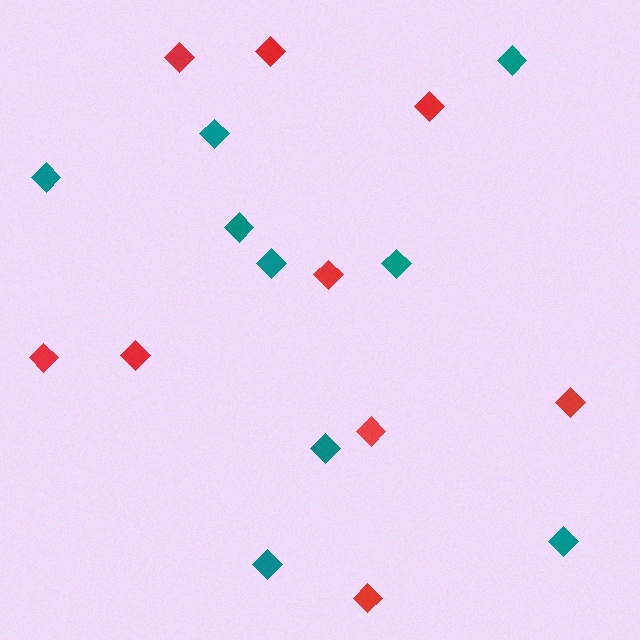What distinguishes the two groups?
There are 2 groups: one group of teal diamonds (9) and one group of red diamonds (9).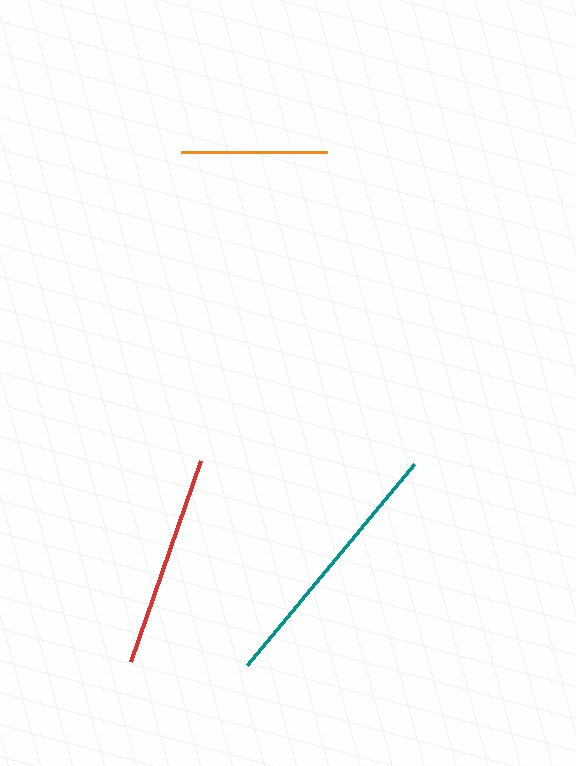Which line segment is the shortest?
The orange line is the shortest at approximately 146 pixels.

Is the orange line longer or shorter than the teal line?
The teal line is longer than the orange line.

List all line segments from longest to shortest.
From longest to shortest: teal, red, orange.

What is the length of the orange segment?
The orange segment is approximately 146 pixels long.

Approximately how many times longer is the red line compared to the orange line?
The red line is approximately 1.5 times the length of the orange line.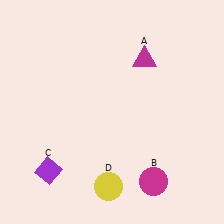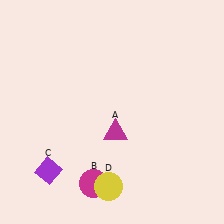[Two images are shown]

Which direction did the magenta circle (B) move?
The magenta circle (B) moved left.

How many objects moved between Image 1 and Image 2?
2 objects moved between the two images.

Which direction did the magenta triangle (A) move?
The magenta triangle (A) moved down.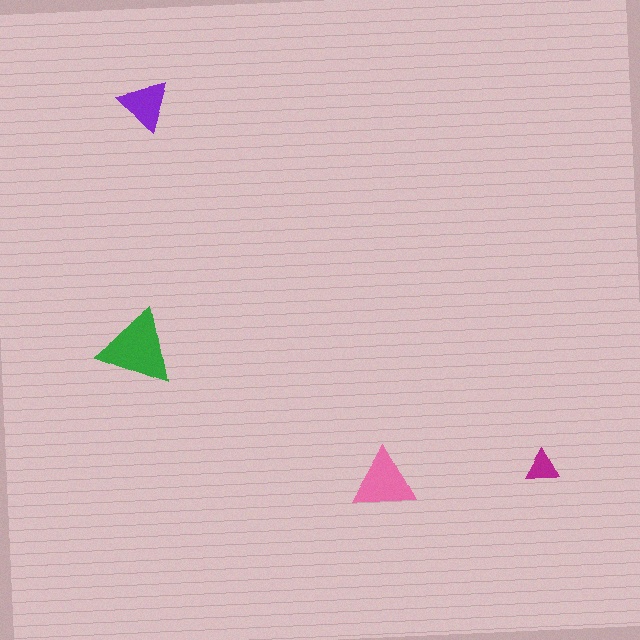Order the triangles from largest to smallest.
the green one, the pink one, the purple one, the magenta one.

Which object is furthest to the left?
The green triangle is leftmost.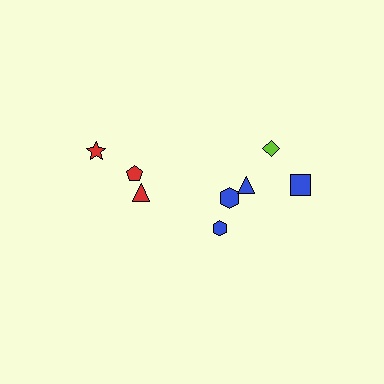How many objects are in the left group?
There are 3 objects.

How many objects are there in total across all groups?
There are 8 objects.